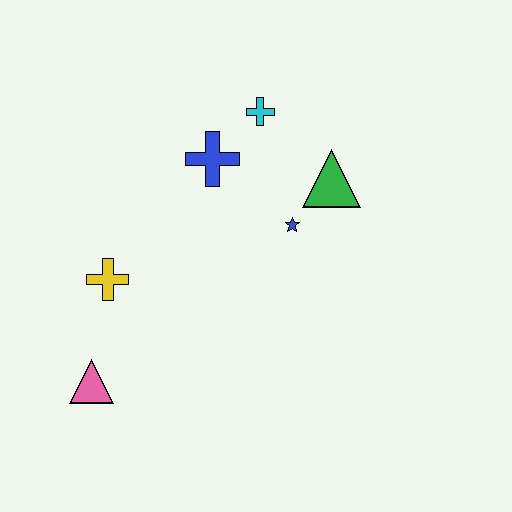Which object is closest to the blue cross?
The cyan cross is closest to the blue cross.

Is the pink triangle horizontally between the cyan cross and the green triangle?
No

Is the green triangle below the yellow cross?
No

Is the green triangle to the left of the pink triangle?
No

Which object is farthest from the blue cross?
The pink triangle is farthest from the blue cross.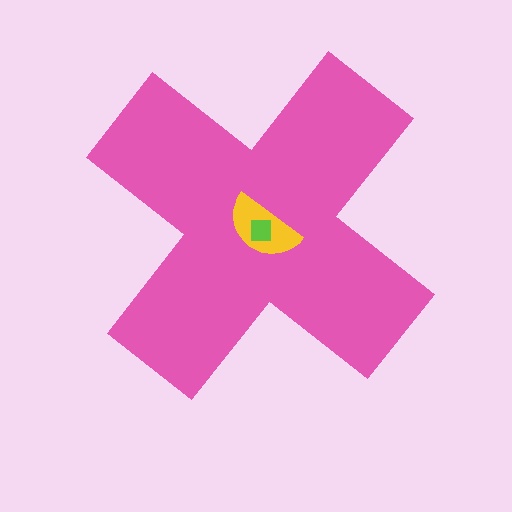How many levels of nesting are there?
3.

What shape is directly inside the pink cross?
The yellow semicircle.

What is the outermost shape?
The pink cross.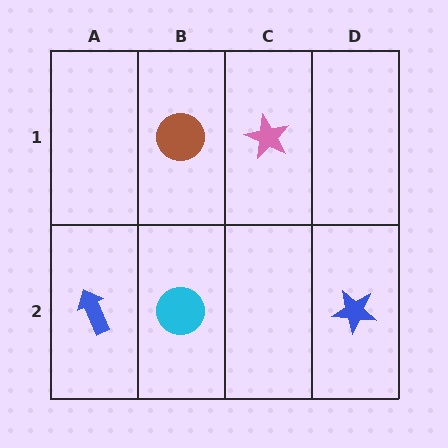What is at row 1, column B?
A brown circle.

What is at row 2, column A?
A blue arrow.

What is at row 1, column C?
A pink star.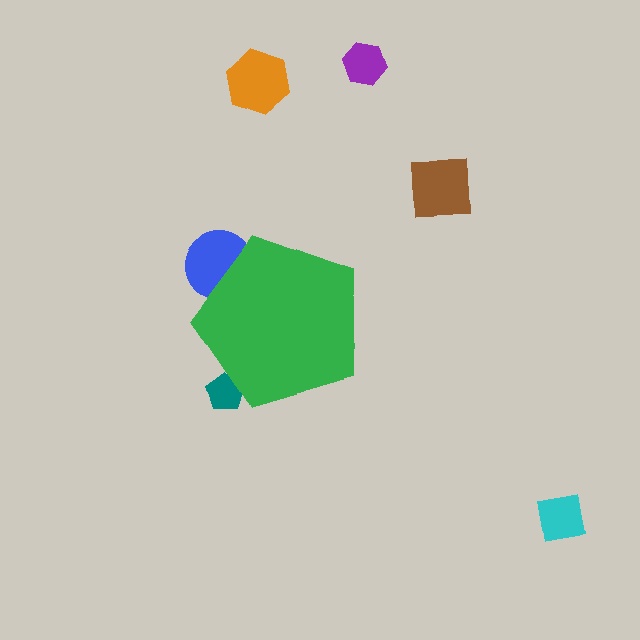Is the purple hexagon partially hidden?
No, the purple hexagon is fully visible.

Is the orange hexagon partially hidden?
No, the orange hexagon is fully visible.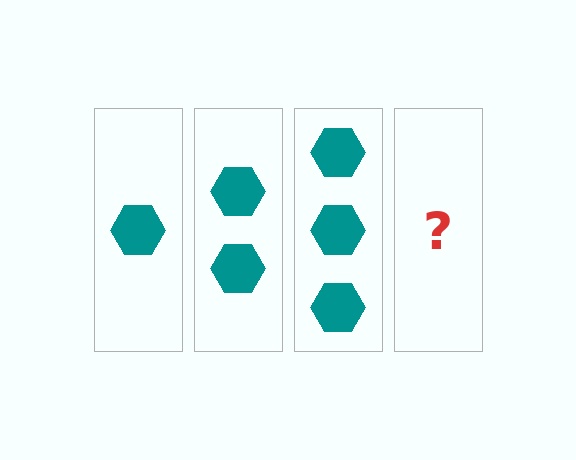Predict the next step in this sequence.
The next step is 4 hexagons.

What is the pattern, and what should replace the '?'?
The pattern is that each step adds one more hexagon. The '?' should be 4 hexagons.